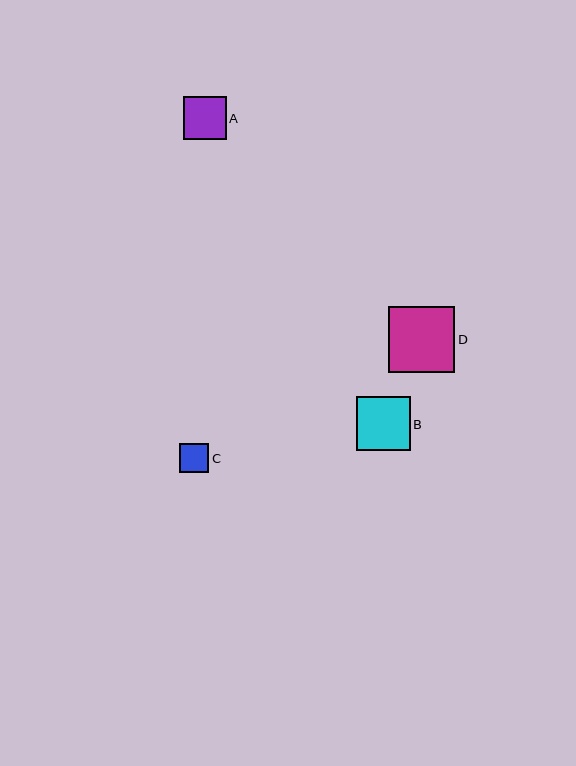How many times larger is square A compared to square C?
Square A is approximately 1.5 times the size of square C.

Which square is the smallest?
Square C is the smallest with a size of approximately 29 pixels.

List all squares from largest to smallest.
From largest to smallest: D, B, A, C.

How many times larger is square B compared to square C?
Square B is approximately 1.8 times the size of square C.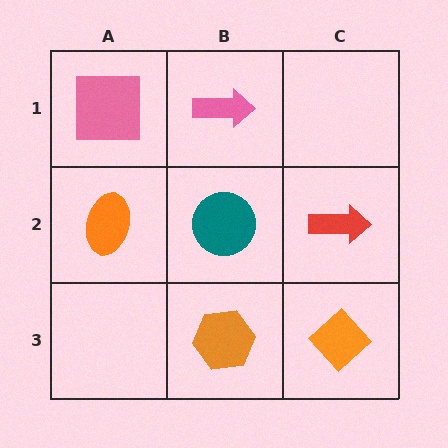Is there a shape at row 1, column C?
No, that cell is empty.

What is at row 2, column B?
A teal circle.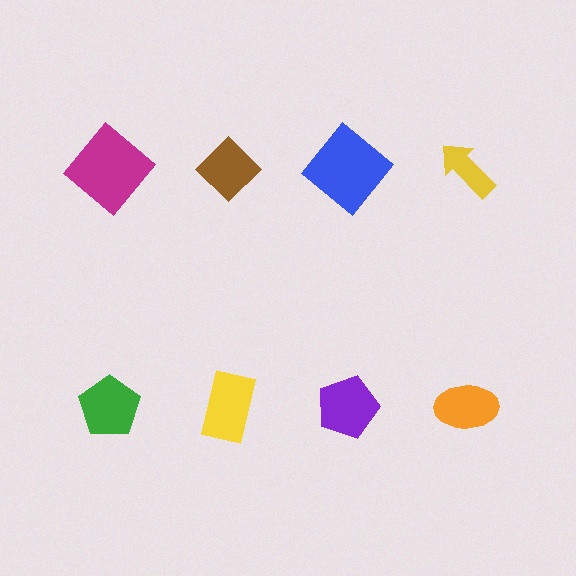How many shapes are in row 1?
4 shapes.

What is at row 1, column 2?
A brown diamond.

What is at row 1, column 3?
A blue diamond.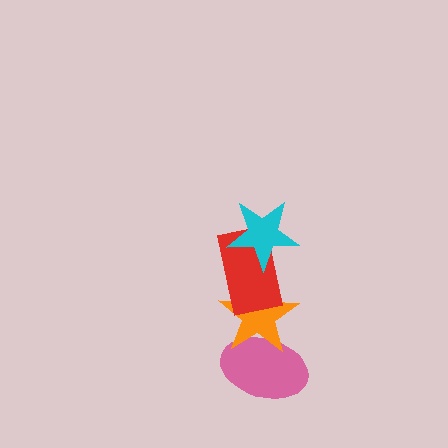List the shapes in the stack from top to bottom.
From top to bottom: the cyan star, the red rectangle, the orange star, the pink ellipse.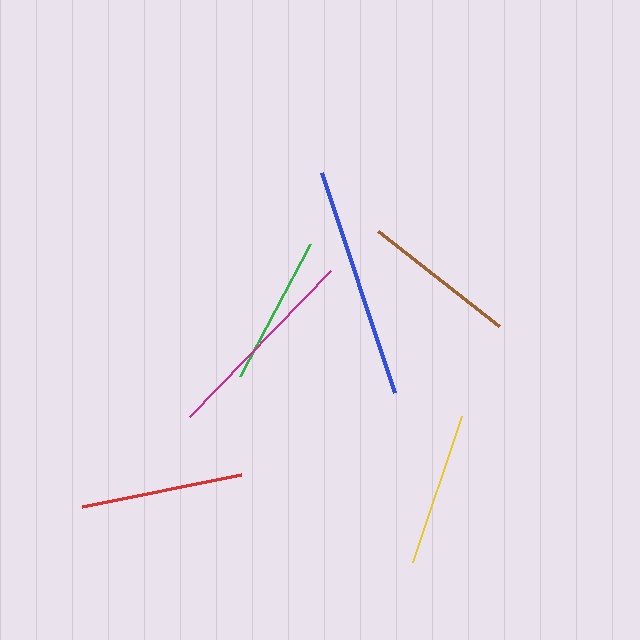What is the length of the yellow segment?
The yellow segment is approximately 154 pixels long.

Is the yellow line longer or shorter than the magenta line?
The magenta line is longer than the yellow line.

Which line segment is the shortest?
The green line is the shortest at approximately 149 pixels.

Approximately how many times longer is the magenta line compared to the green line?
The magenta line is approximately 1.4 times the length of the green line.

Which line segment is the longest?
The blue line is the longest at approximately 232 pixels.